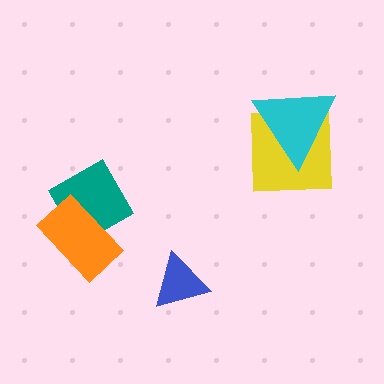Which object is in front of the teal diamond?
The orange rectangle is in front of the teal diamond.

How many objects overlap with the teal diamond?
1 object overlaps with the teal diamond.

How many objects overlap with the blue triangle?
0 objects overlap with the blue triangle.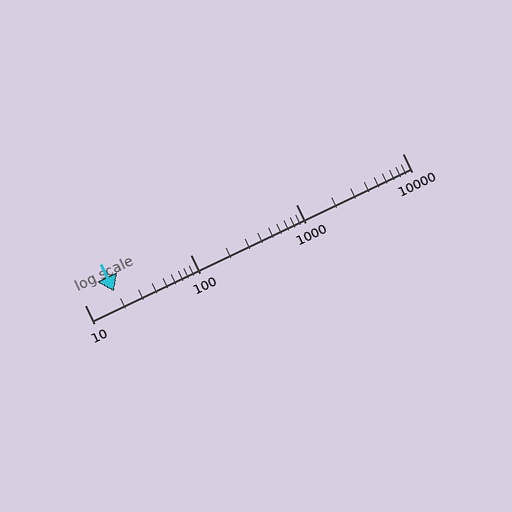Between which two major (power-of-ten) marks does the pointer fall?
The pointer is between 10 and 100.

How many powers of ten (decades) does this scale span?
The scale spans 3 decades, from 10 to 10000.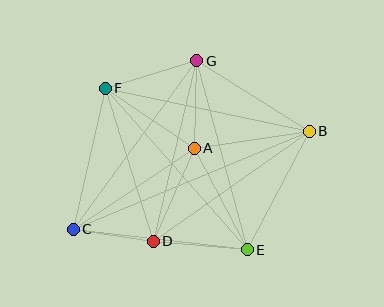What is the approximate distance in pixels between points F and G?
The distance between F and G is approximately 95 pixels.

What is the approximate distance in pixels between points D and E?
The distance between D and E is approximately 94 pixels.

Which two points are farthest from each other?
Points B and C are farthest from each other.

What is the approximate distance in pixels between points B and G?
The distance between B and G is approximately 133 pixels.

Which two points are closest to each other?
Points C and D are closest to each other.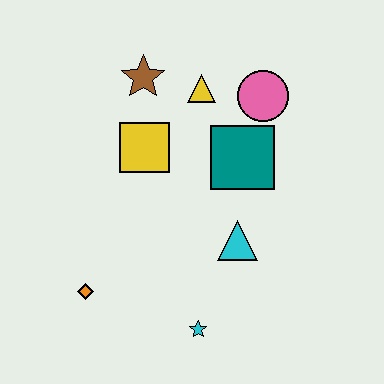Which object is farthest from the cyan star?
The brown star is farthest from the cyan star.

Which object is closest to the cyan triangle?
The teal square is closest to the cyan triangle.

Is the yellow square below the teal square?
No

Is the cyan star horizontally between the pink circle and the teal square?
No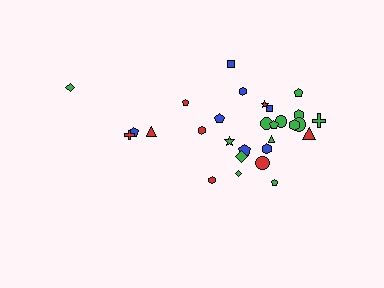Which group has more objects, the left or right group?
The right group.